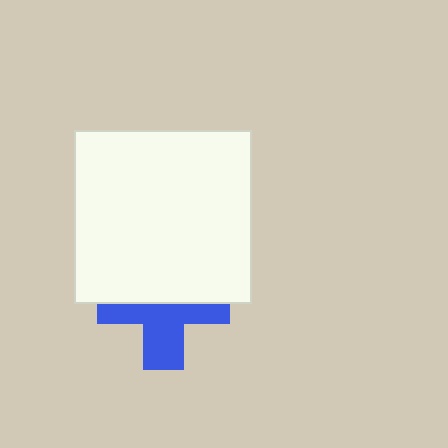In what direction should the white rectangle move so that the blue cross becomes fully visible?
The white rectangle should move up. That is the shortest direction to clear the overlap and leave the blue cross fully visible.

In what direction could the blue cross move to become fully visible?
The blue cross could move down. That would shift it out from behind the white rectangle entirely.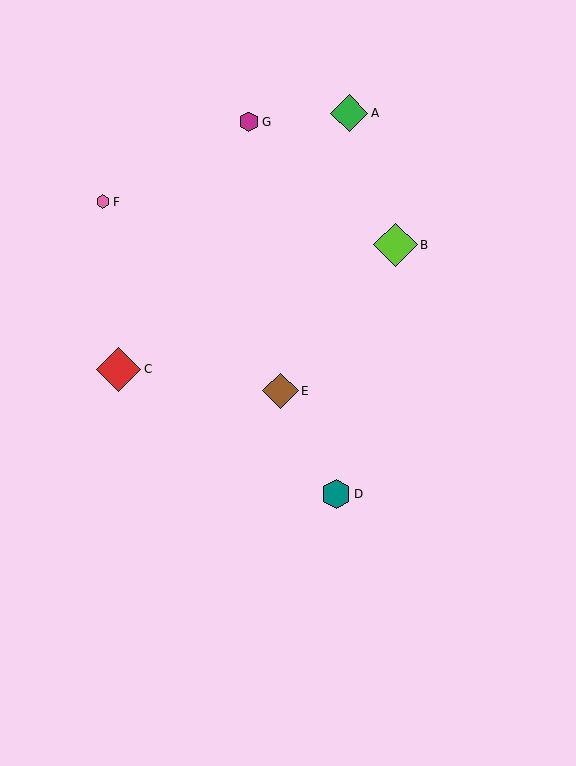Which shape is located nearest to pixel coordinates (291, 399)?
The brown diamond (labeled E) at (280, 391) is nearest to that location.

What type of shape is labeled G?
Shape G is a magenta hexagon.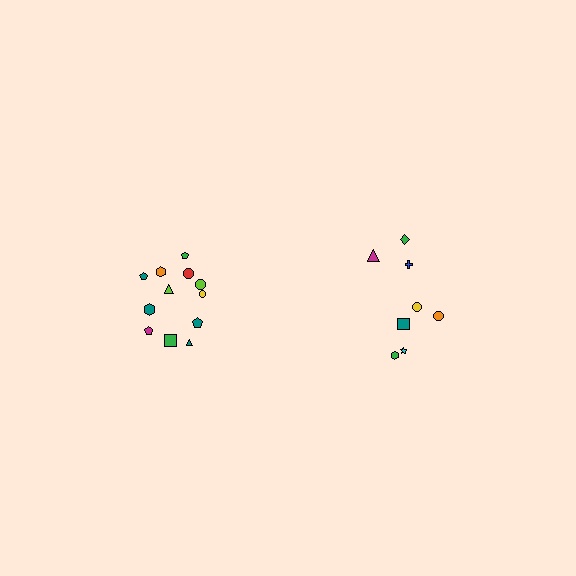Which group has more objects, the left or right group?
The left group.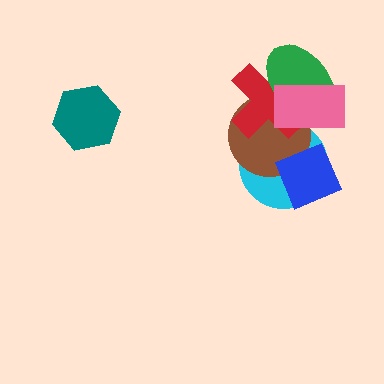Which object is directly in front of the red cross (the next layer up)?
The green ellipse is directly in front of the red cross.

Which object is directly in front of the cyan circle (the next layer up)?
The brown circle is directly in front of the cyan circle.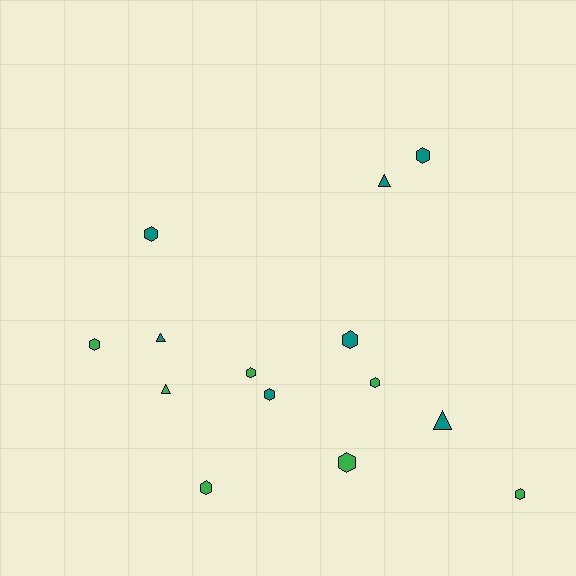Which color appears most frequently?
Teal, with 7 objects.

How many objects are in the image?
There are 14 objects.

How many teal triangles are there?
There are 3 teal triangles.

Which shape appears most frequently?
Hexagon, with 10 objects.